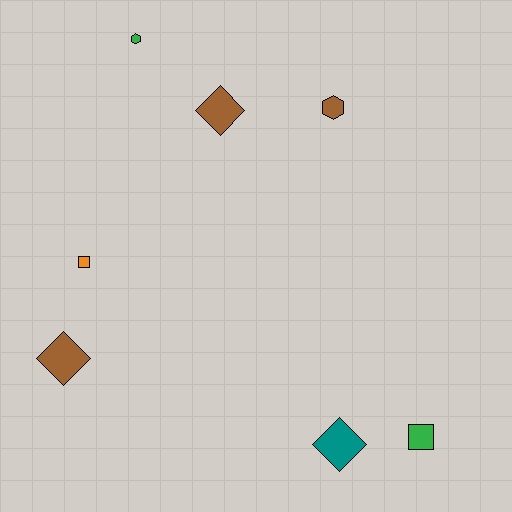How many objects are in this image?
There are 7 objects.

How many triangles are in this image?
There are no triangles.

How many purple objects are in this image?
There are no purple objects.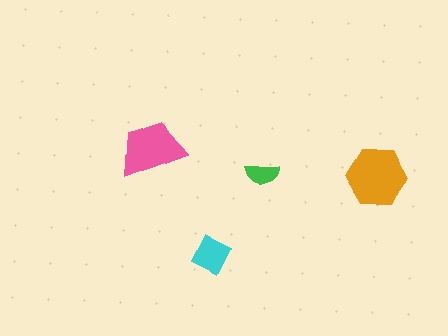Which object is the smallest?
The green semicircle.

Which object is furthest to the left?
The pink trapezoid is leftmost.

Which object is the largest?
The orange hexagon.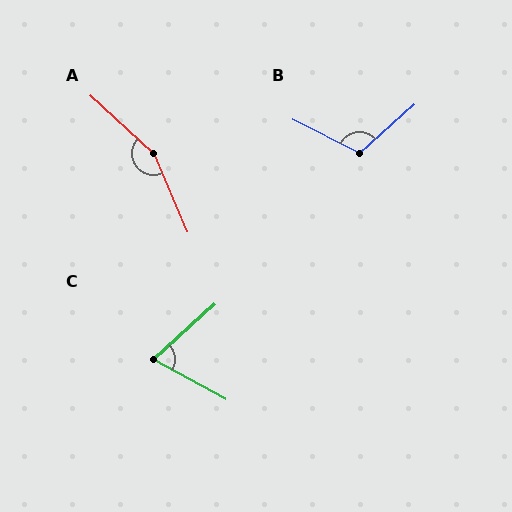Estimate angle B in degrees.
Approximately 112 degrees.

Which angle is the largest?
A, at approximately 155 degrees.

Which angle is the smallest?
C, at approximately 70 degrees.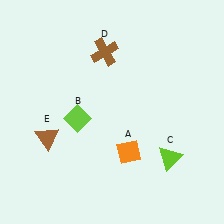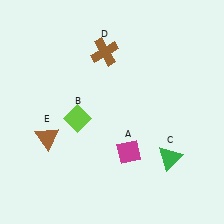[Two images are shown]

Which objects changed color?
A changed from orange to magenta. C changed from lime to green.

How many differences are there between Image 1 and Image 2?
There are 2 differences between the two images.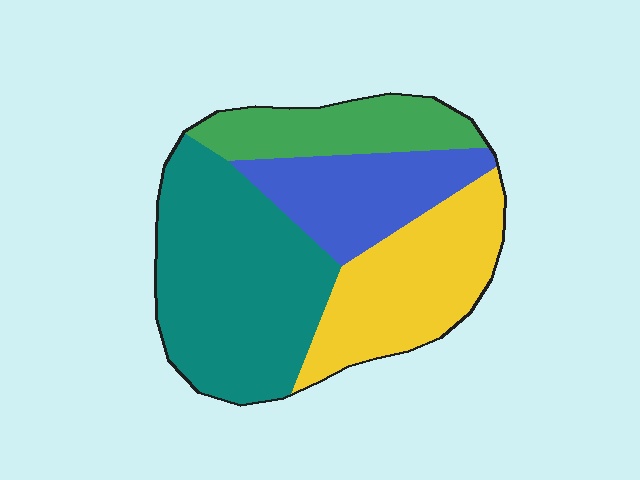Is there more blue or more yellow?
Yellow.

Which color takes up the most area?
Teal, at roughly 40%.